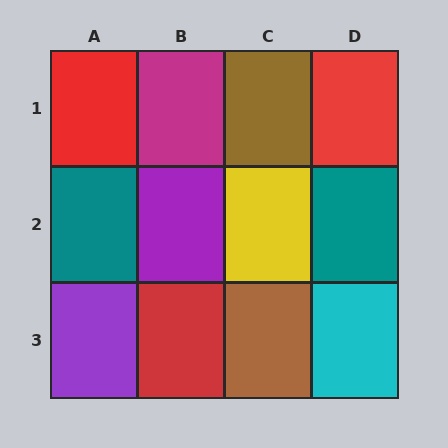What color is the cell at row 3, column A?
Purple.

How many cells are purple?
2 cells are purple.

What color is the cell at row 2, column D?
Teal.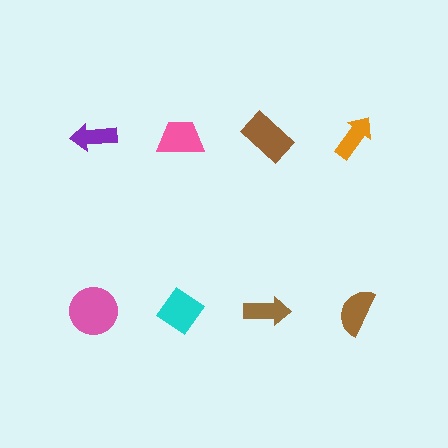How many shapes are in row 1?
4 shapes.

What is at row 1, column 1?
A purple arrow.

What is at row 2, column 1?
A pink circle.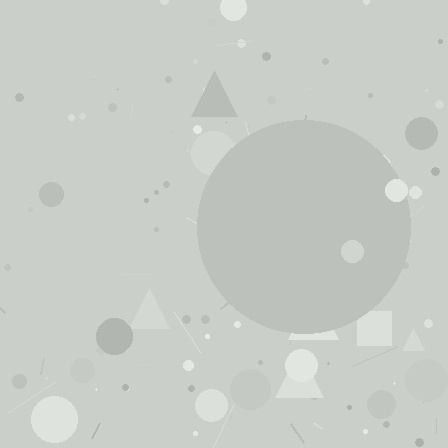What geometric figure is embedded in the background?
A circle is embedded in the background.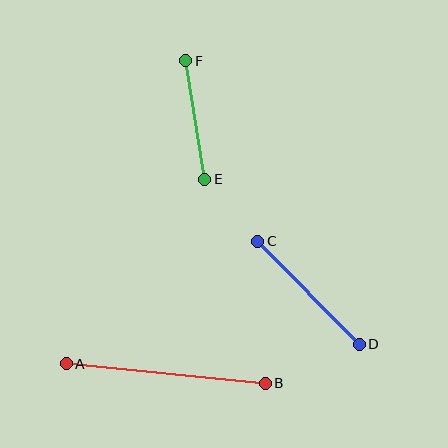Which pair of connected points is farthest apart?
Points A and B are farthest apart.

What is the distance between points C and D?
The distance is approximately 144 pixels.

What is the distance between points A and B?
The distance is approximately 200 pixels.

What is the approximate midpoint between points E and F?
The midpoint is at approximately (195, 120) pixels.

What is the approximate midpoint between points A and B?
The midpoint is at approximately (166, 374) pixels.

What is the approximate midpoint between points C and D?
The midpoint is at approximately (309, 293) pixels.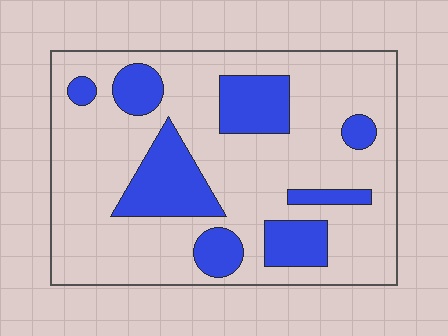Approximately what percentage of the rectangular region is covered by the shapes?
Approximately 25%.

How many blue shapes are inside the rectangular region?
8.